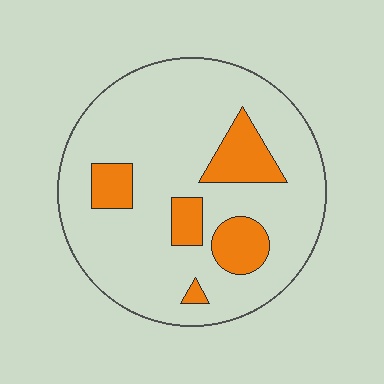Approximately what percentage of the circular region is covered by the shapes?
Approximately 20%.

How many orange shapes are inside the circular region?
5.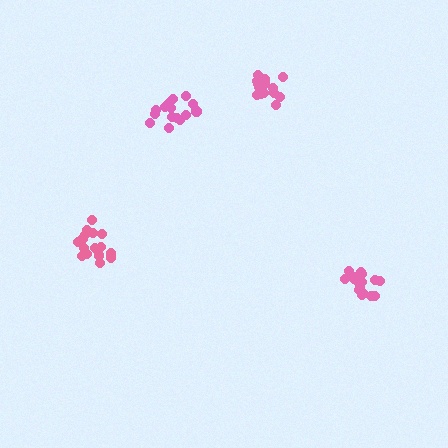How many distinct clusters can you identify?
There are 4 distinct clusters.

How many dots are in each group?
Group 1: 15 dots, Group 2: 19 dots, Group 3: 17 dots, Group 4: 17 dots (68 total).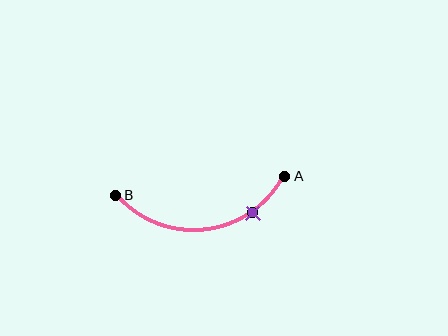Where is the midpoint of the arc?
The arc midpoint is the point on the curve farthest from the straight line joining A and B. It sits below that line.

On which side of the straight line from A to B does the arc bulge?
The arc bulges below the straight line connecting A and B.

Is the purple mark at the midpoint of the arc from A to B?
No. The purple mark lies on the arc but is closer to endpoint A. The arc midpoint would be at the point on the curve equidistant along the arc from both A and B.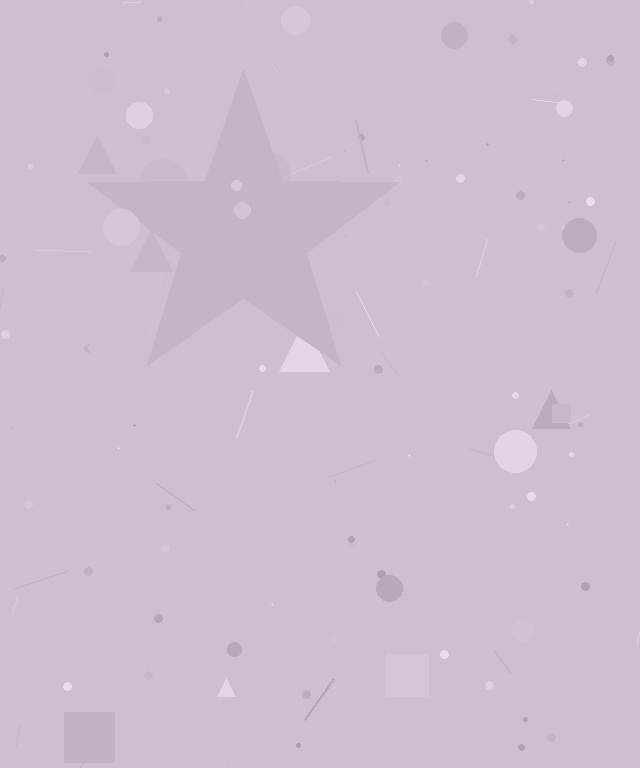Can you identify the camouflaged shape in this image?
The camouflaged shape is a star.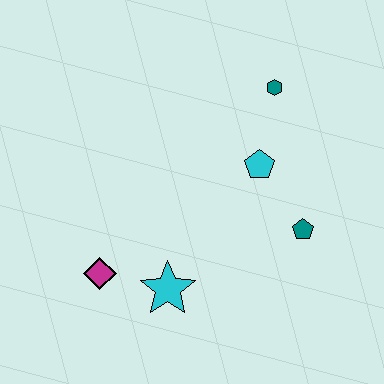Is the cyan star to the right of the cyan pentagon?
No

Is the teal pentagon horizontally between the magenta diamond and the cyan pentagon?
No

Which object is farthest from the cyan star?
The teal hexagon is farthest from the cyan star.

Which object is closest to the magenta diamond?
The cyan star is closest to the magenta diamond.